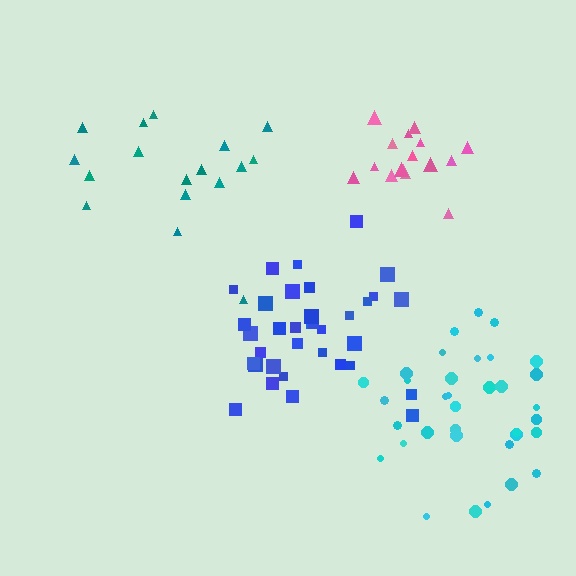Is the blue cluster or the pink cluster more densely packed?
Pink.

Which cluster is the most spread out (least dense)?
Teal.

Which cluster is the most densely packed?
Pink.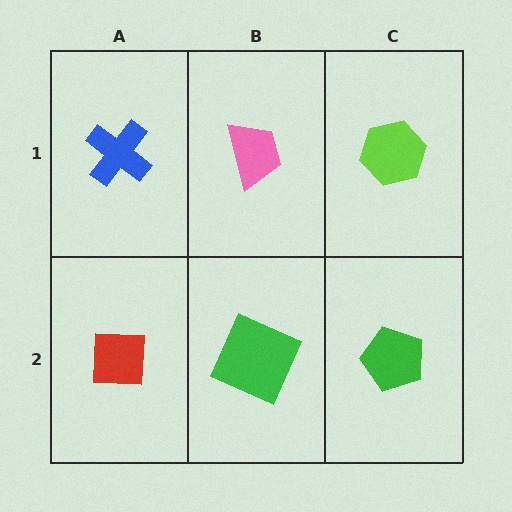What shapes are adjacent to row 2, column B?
A pink trapezoid (row 1, column B), a red square (row 2, column A), a green pentagon (row 2, column C).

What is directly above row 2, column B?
A pink trapezoid.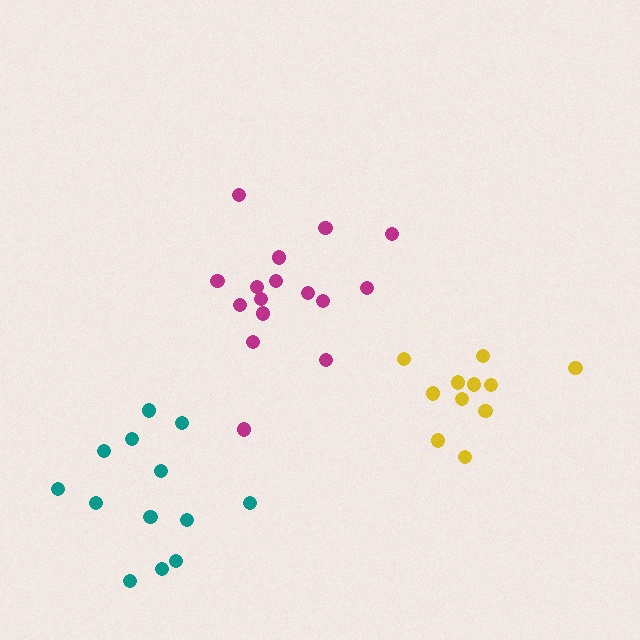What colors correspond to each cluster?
The clusters are colored: teal, magenta, yellow.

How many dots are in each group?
Group 1: 13 dots, Group 2: 16 dots, Group 3: 11 dots (40 total).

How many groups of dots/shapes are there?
There are 3 groups.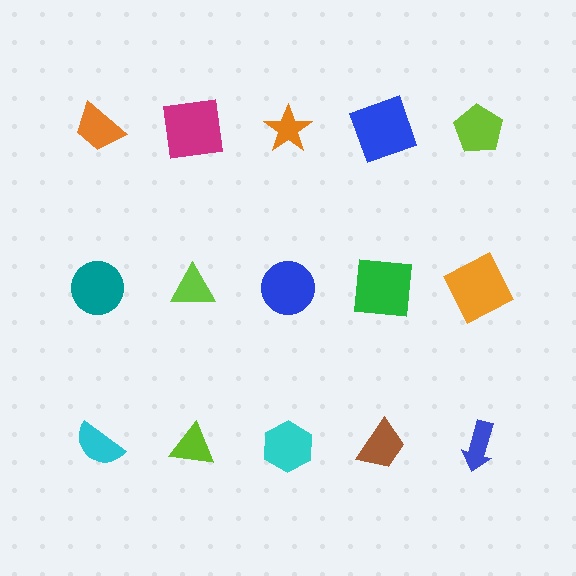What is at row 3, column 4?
A brown trapezoid.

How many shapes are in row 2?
5 shapes.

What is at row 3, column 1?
A cyan semicircle.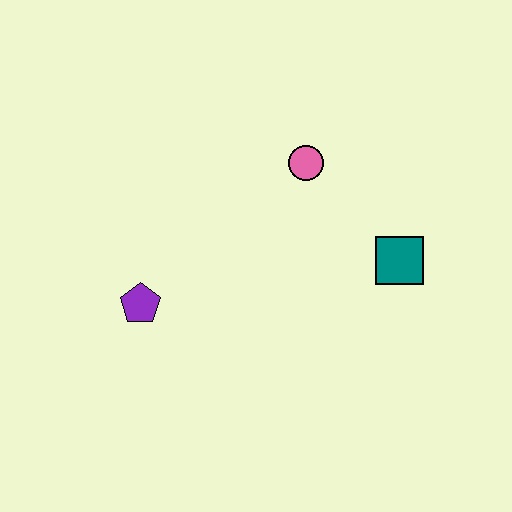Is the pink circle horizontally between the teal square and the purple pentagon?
Yes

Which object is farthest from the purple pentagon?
The teal square is farthest from the purple pentagon.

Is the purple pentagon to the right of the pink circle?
No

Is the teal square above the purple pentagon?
Yes